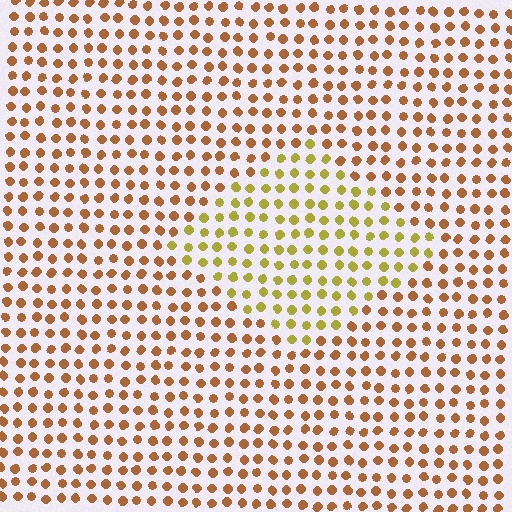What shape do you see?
I see a diamond.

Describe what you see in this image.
The image is filled with small brown elements in a uniform arrangement. A diamond-shaped region is visible where the elements are tinted to a slightly different hue, forming a subtle color boundary.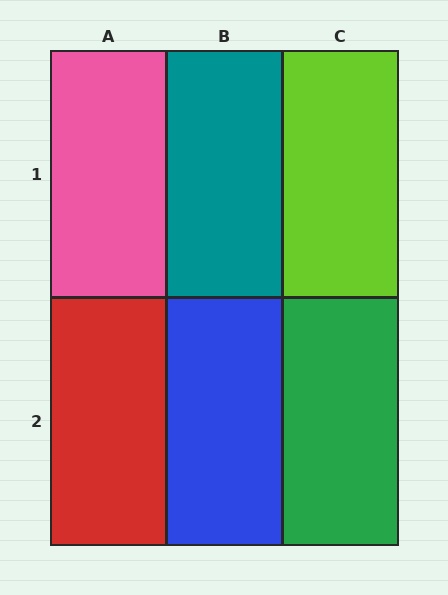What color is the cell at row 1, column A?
Pink.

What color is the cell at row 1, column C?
Lime.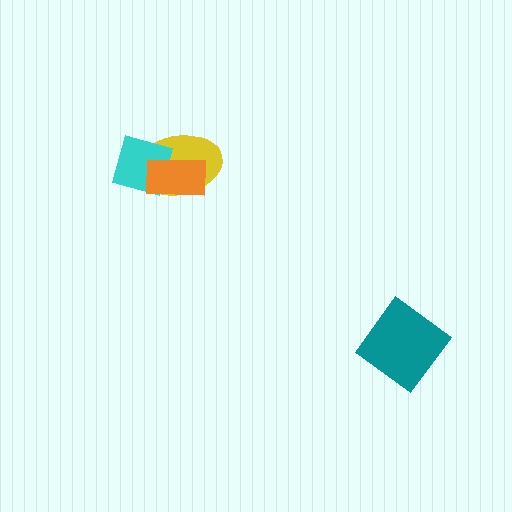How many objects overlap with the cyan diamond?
2 objects overlap with the cyan diamond.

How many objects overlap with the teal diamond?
0 objects overlap with the teal diamond.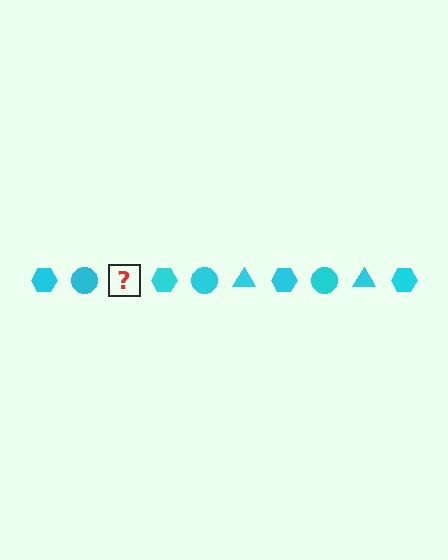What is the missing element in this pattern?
The missing element is a cyan triangle.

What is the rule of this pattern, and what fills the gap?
The rule is that the pattern cycles through hexagon, circle, triangle shapes in cyan. The gap should be filled with a cyan triangle.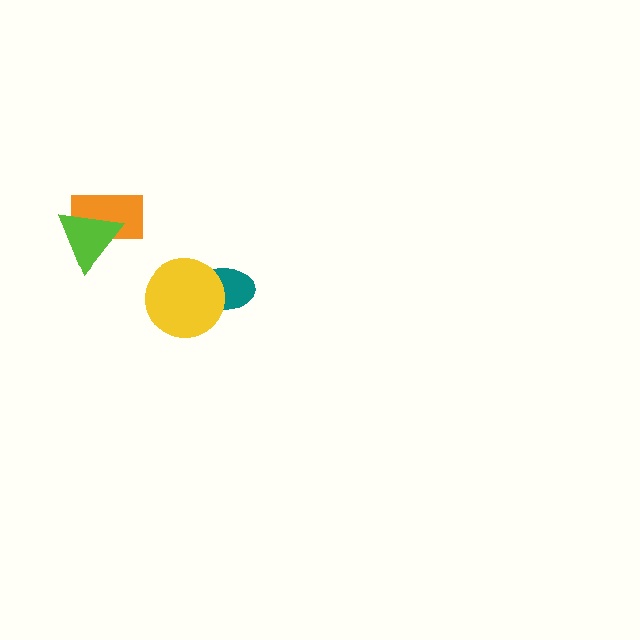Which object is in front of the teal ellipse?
The yellow circle is in front of the teal ellipse.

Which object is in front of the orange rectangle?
The lime triangle is in front of the orange rectangle.